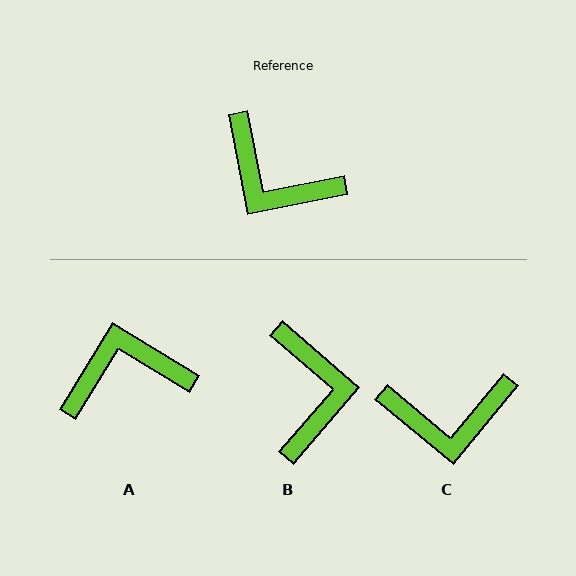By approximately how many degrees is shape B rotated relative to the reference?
Approximately 128 degrees counter-clockwise.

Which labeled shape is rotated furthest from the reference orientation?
A, about 133 degrees away.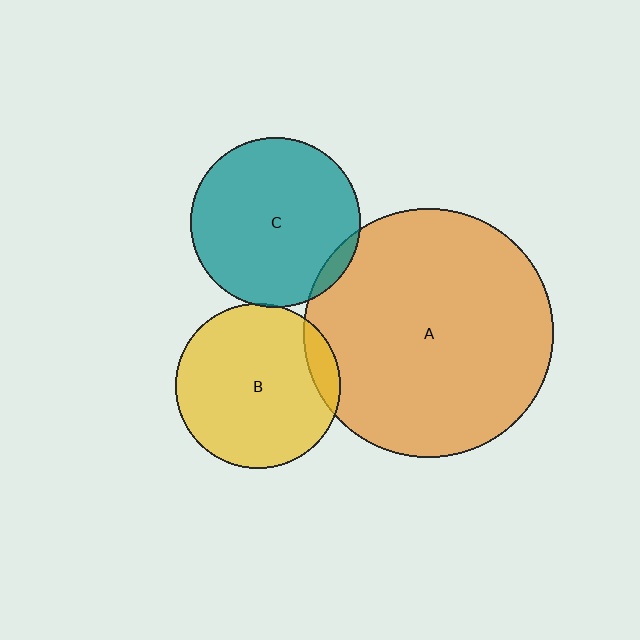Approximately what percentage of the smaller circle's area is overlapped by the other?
Approximately 5%.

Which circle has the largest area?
Circle A (orange).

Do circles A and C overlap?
Yes.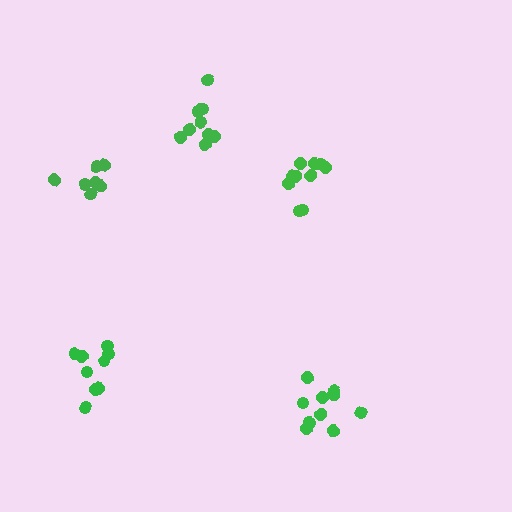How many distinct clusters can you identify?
There are 5 distinct clusters.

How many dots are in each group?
Group 1: 7 dots, Group 2: 10 dots, Group 3: 9 dots, Group 4: 10 dots, Group 5: 9 dots (45 total).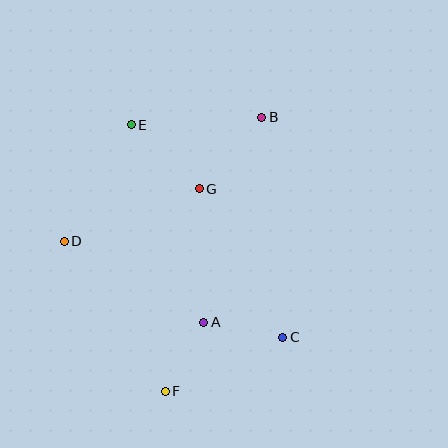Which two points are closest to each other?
Points A and F are closest to each other.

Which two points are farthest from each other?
Points B and F are farthest from each other.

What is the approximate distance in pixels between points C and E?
The distance between C and E is approximately 261 pixels.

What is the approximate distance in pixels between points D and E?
The distance between D and E is approximately 134 pixels.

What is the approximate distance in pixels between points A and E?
The distance between A and E is approximately 211 pixels.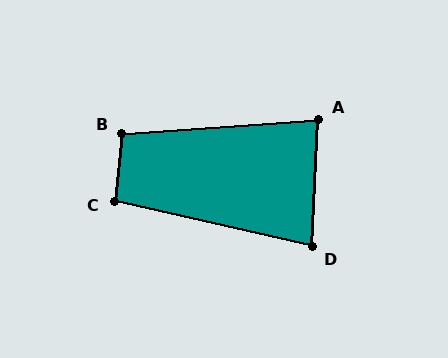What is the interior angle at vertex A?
Approximately 83 degrees (acute).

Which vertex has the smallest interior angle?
D, at approximately 80 degrees.